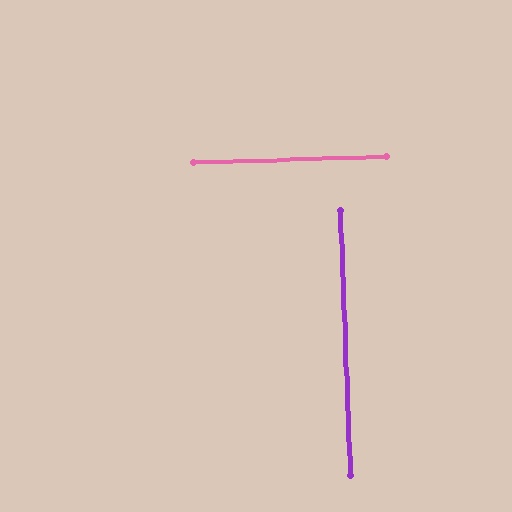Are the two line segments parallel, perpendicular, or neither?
Perpendicular — they meet at approximately 90°.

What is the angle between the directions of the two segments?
Approximately 90 degrees.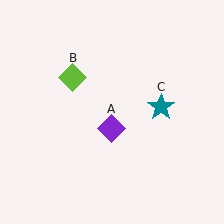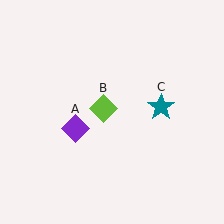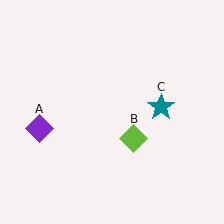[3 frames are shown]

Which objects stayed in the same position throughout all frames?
Teal star (object C) remained stationary.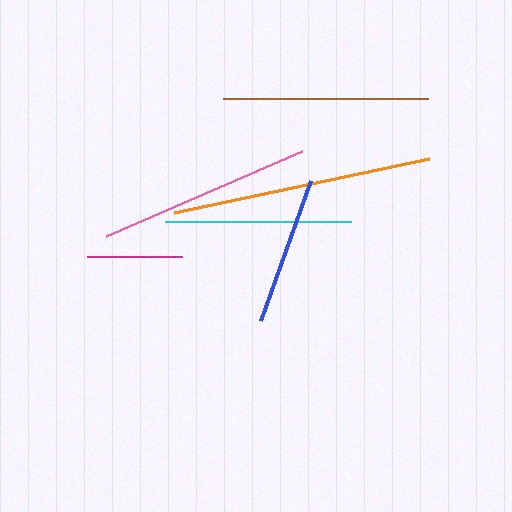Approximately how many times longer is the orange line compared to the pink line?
The orange line is approximately 1.2 times the length of the pink line.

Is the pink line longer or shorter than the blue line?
The pink line is longer than the blue line.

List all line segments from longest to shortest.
From longest to shortest: orange, pink, brown, cyan, blue, magenta.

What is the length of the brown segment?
The brown segment is approximately 204 pixels long.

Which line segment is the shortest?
The magenta line is the shortest at approximately 95 pixels.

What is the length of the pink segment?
The pink segment is approximately 213 pixels long.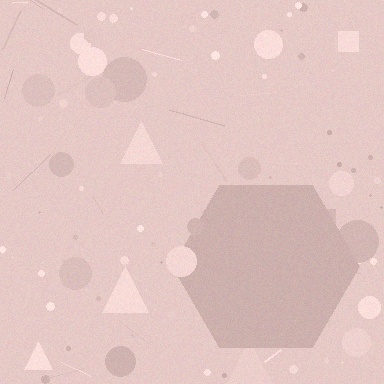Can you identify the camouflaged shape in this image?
The camouflaged shape is a hexagon.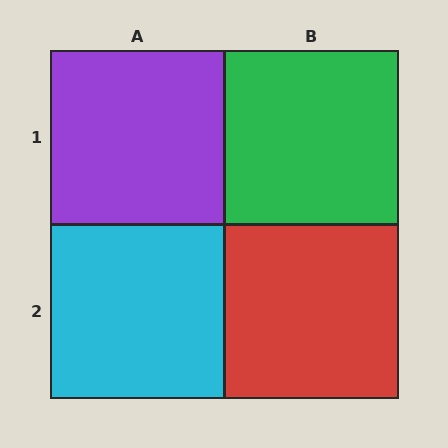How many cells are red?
1 cell is red.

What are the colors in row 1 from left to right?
Purple, green.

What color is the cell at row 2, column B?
Red.